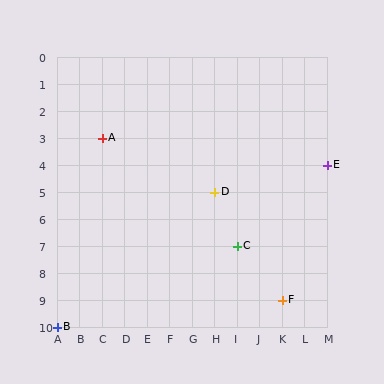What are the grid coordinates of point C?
Point C is at grid coordinates (I, 7).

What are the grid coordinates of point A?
Point A is at grid coordinates (C, 3).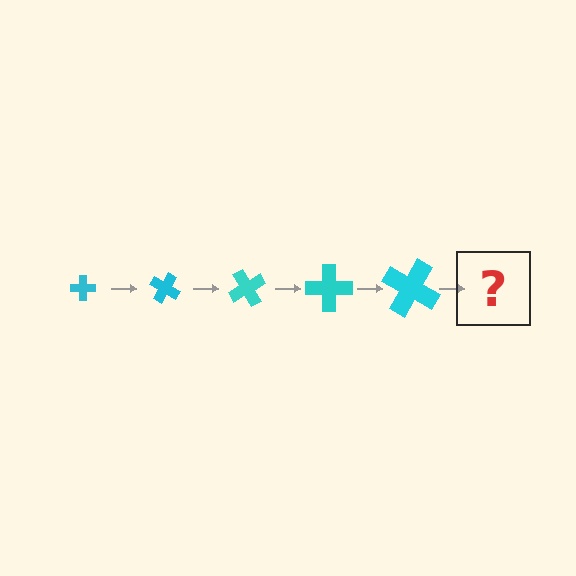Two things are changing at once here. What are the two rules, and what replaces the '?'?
The two rules are that the cross grows larger each step and it rotates 30 degrees each step. The '?' should be a cross, larger than the previous one and rotated 150 degrees from the start.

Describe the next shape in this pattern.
It should be a cross, larger than the previous one and rotated 150 degrees from the start.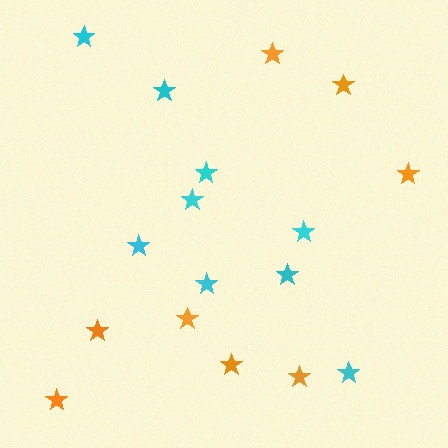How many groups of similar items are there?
There are 2 groups: one group of cyan stars (9) and one group of orange stars (8).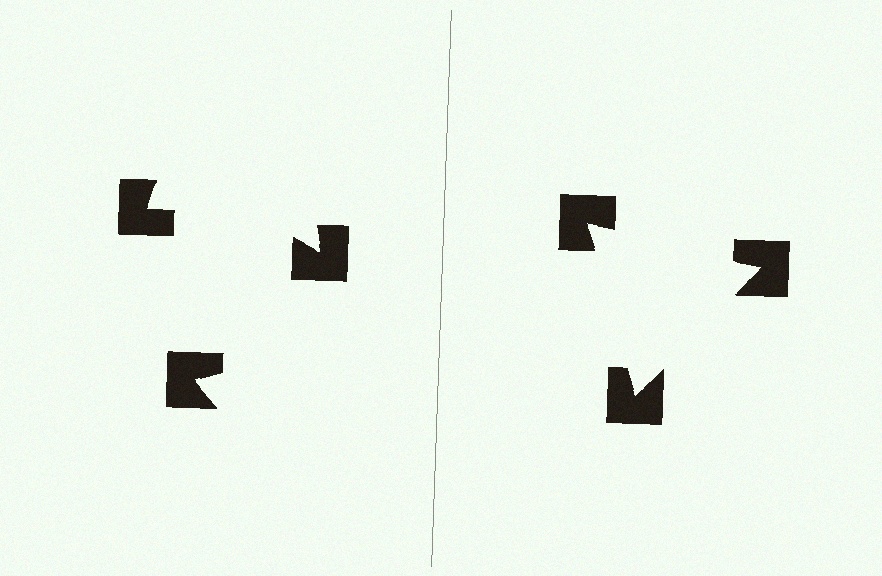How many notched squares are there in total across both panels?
6 — 3 on each side.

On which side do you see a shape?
An illusory triangle appears on the right side. On the left side the wedge cuts are rotated, so no coherent shape forms.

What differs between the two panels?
The notched squares are positioned identically on both sides; only the wedge orientations differ. On the right they align to a triangle; on the left they are misaligned.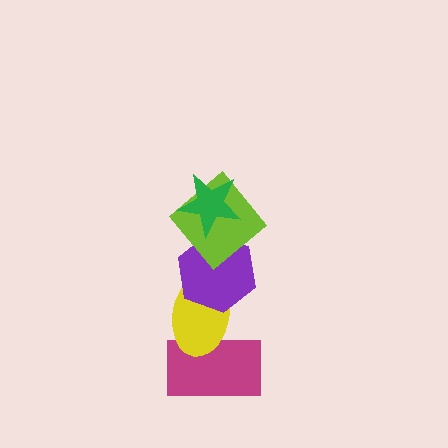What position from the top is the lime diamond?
The lime diamond is 2nd from the top.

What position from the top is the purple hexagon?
The purple hexagon is 3rd from the top.